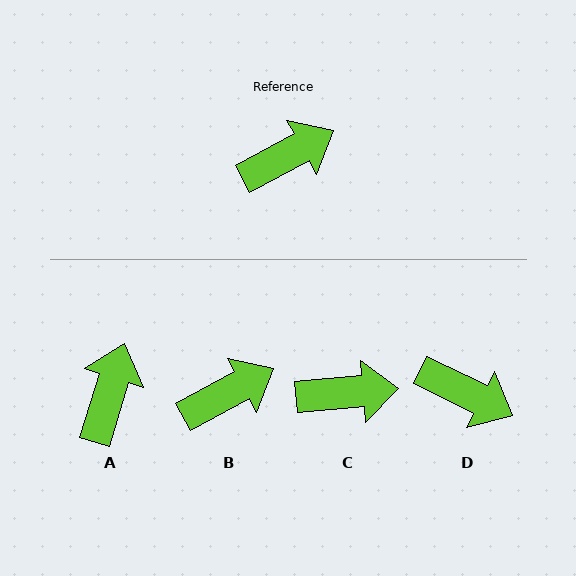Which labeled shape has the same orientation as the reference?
B.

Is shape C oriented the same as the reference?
No, it is off by about 23 degrees.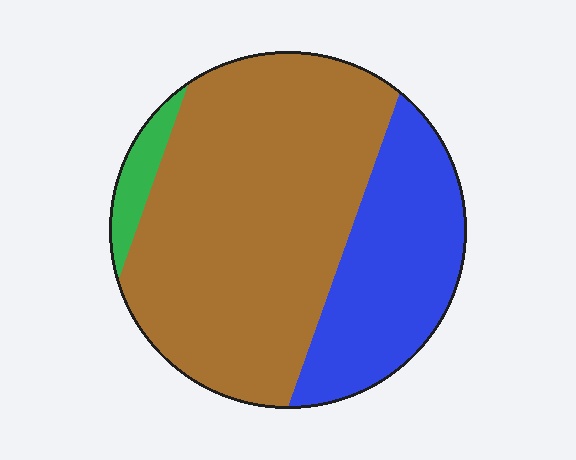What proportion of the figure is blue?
Blue covers about 30% of the figure.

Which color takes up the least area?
Green, at roughly 5%.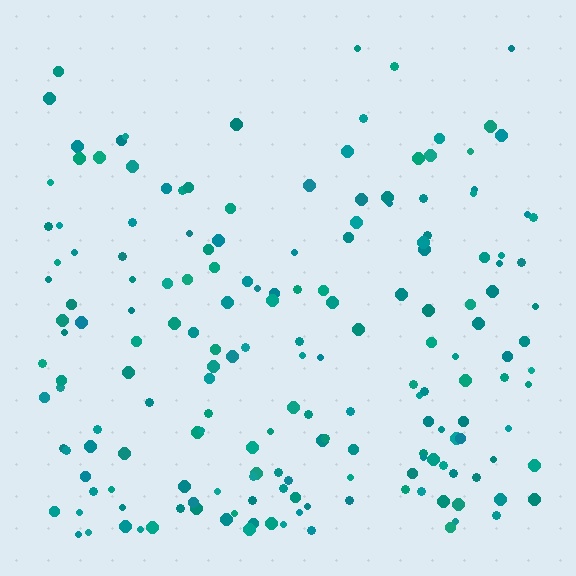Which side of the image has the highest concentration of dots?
The bottom.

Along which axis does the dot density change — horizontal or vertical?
Vertical.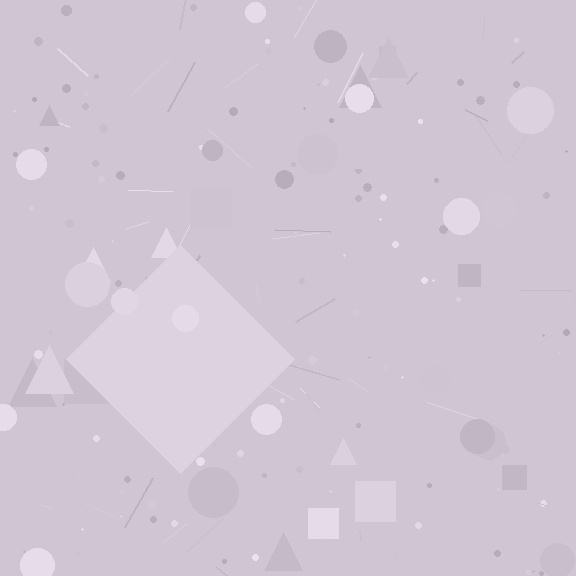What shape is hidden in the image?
A diamond is hidden in the image.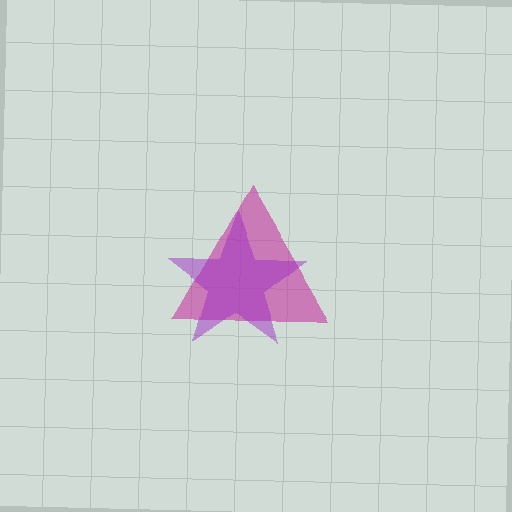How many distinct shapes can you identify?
There are 2 distinct shapes: a magenta triangle, a purple star.